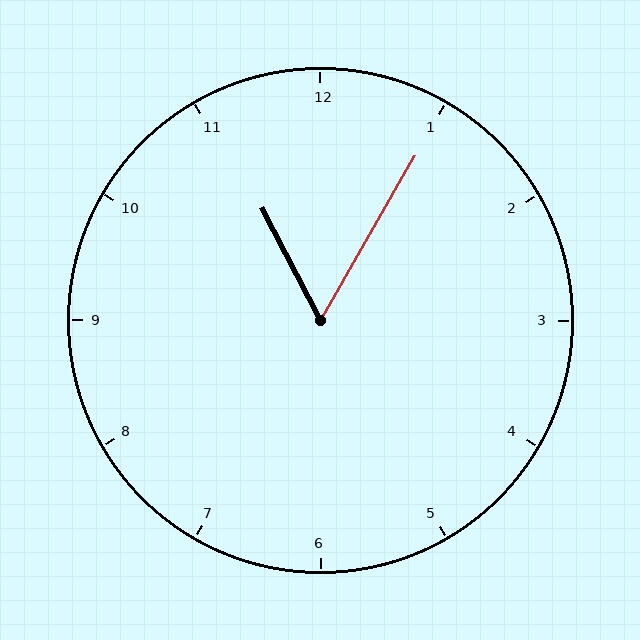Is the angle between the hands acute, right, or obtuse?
It is acute.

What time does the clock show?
11:05.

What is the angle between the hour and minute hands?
Approximately 58 degrees.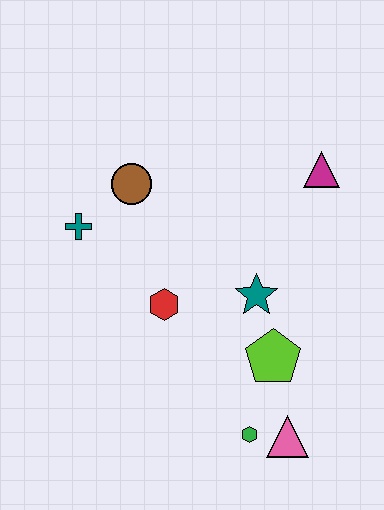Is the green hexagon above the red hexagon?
No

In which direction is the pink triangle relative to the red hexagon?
The pink triangle is below the red hexagon.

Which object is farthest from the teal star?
The teal cross is farthest from the teal star.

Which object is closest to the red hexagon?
The teal star is closest to the red hexagon.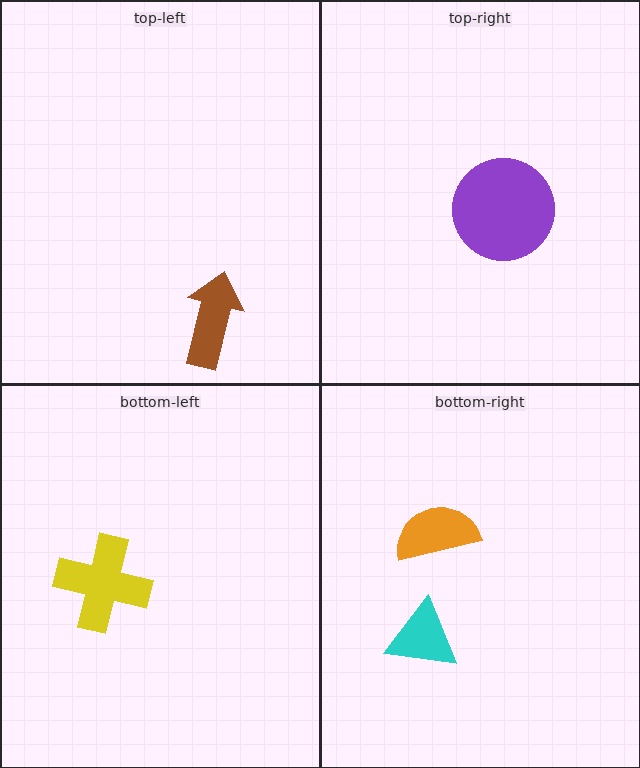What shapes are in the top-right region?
The purple circle.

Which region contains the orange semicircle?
The bottom-right region.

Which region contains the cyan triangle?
The bottom-right region.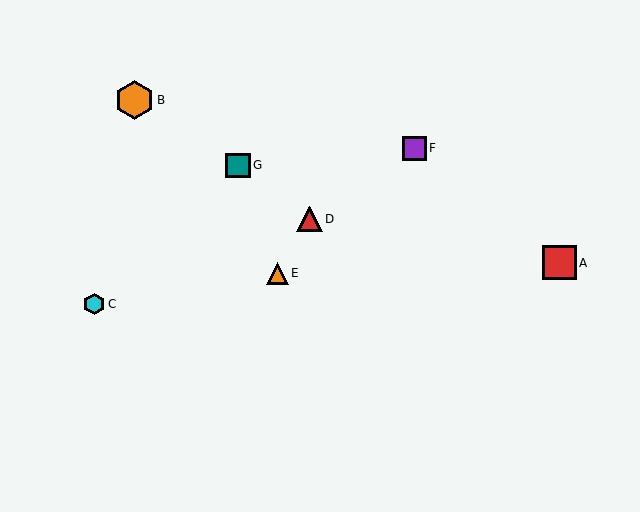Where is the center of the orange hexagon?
The center of the orange hexagon is at (135, 100).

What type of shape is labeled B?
Shape B is an orange hexagon.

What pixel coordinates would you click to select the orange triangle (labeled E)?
Click at (278, 273) to select the orange triangle E.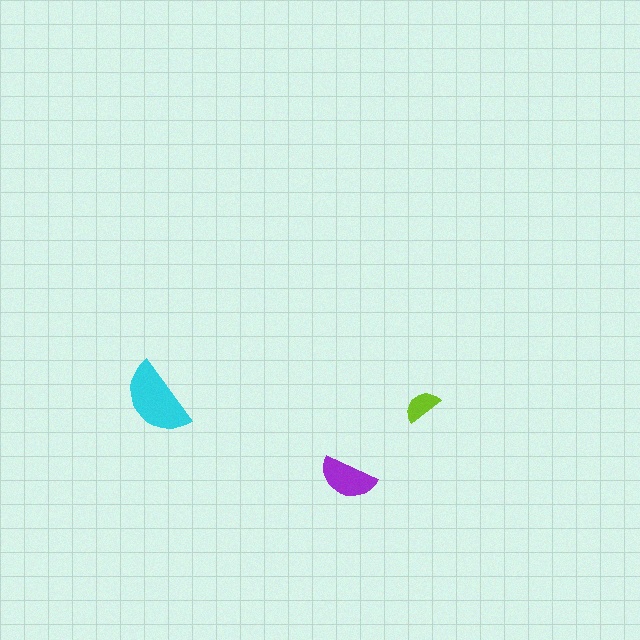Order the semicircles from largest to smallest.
the cyan one, the purple one, the lime one.